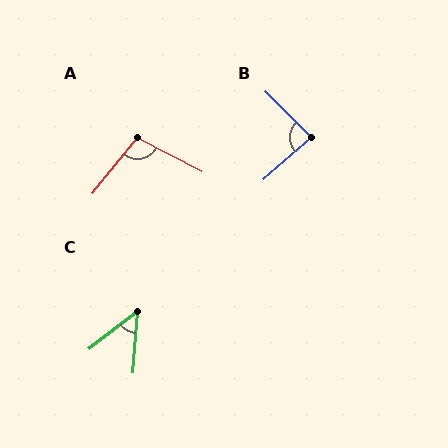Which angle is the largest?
A, at approximately 101 degrees.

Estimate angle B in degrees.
Approximately 86 degrees.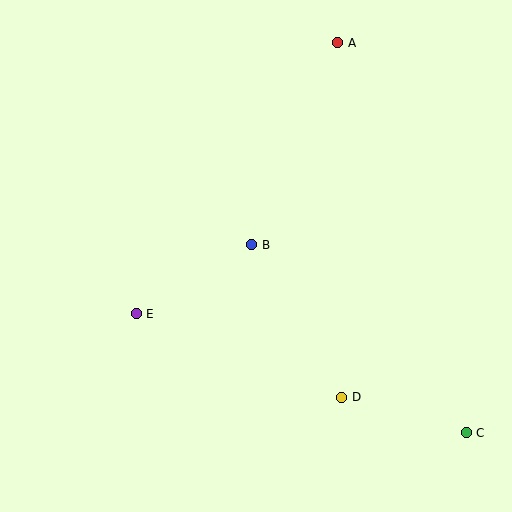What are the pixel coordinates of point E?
Point E is at (136, 314).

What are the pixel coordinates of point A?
Point A is at (338, 43).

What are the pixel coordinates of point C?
Point C is at (466, 433).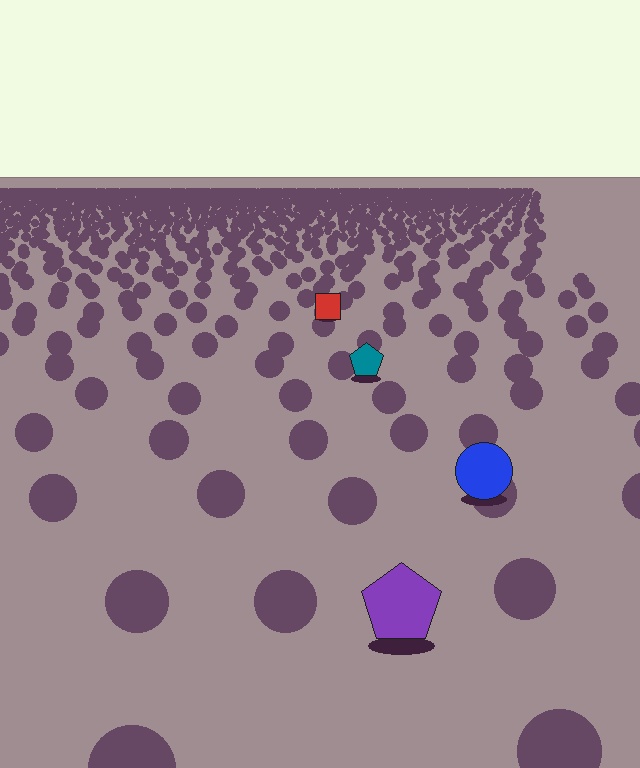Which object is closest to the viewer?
The purple pentagon is closest. The texture marks near it are larger and more spread out.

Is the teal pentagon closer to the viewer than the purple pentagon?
No. The purple pentagon is closer — you can tell from the texture gradient: the ground texture is coarser near it.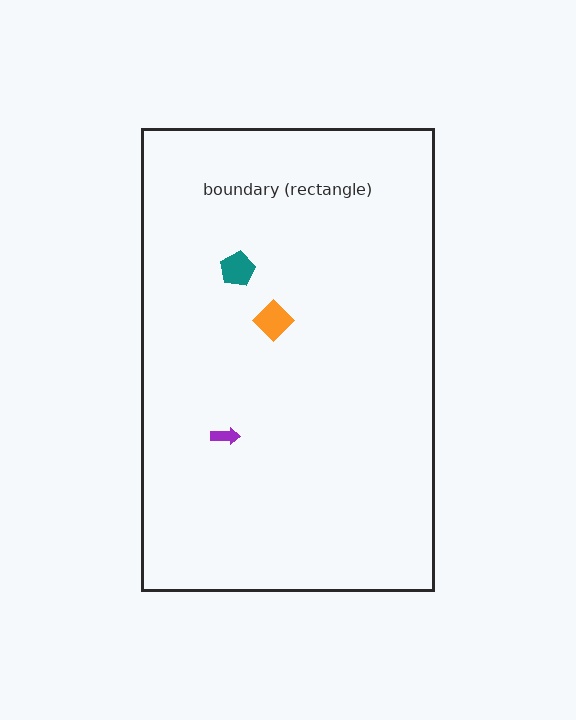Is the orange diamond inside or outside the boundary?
Inside.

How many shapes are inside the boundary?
3 inside, 0 outside.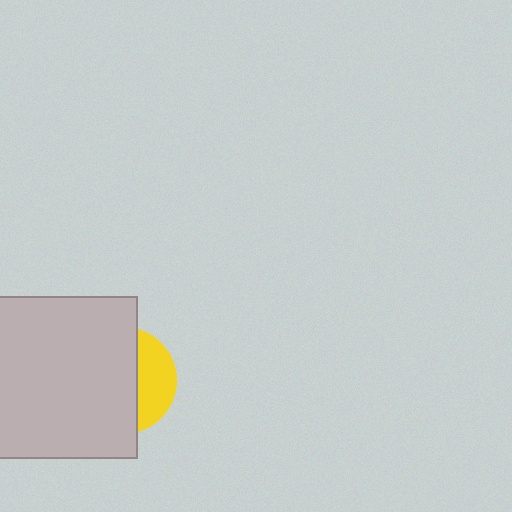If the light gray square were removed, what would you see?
You would see the complete yellow circle.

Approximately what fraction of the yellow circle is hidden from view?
Roughly 66% of the yellow circle is hidden behind the light gray square.